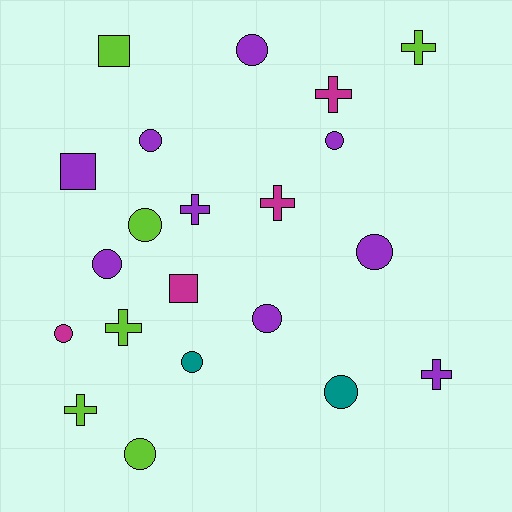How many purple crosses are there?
There are 2 purple crosses.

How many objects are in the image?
There are 21 objects.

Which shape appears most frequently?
Circle, with 11 objects.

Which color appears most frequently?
Purple, with 9 objects.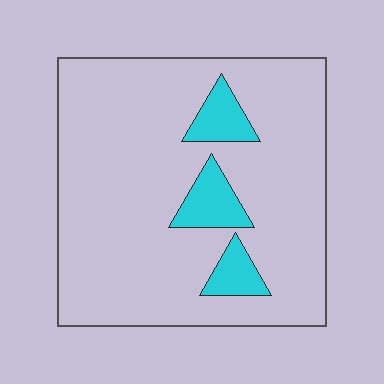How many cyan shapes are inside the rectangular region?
3.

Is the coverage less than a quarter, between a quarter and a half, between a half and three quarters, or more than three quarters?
Less than a quarter.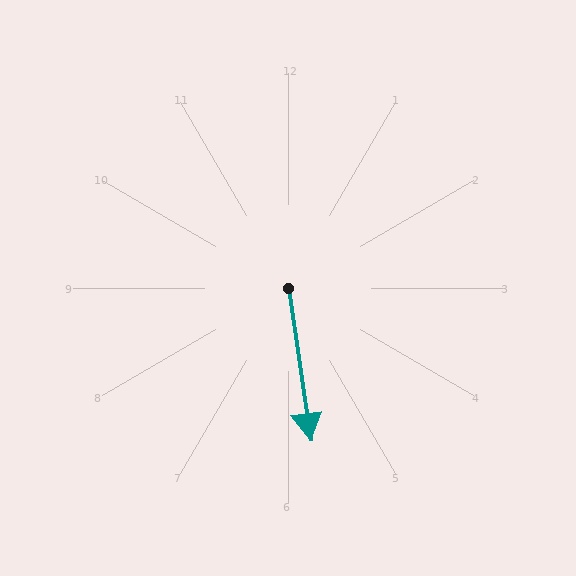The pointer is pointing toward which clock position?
Roughly 6 o'clock.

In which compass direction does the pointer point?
South.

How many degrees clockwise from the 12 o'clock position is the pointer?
Approximately 172 degrees.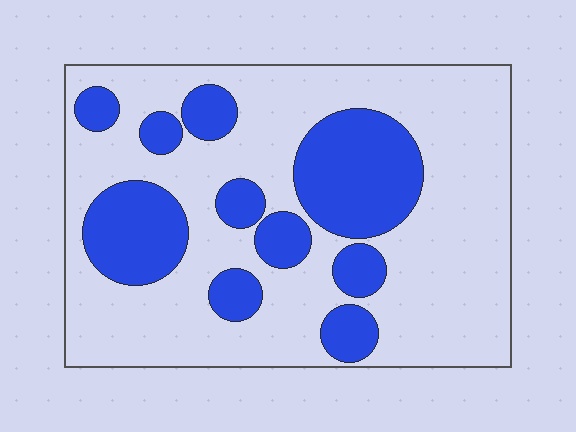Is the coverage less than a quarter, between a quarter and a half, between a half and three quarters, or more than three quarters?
Between a quarter and a half.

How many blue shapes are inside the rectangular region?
10.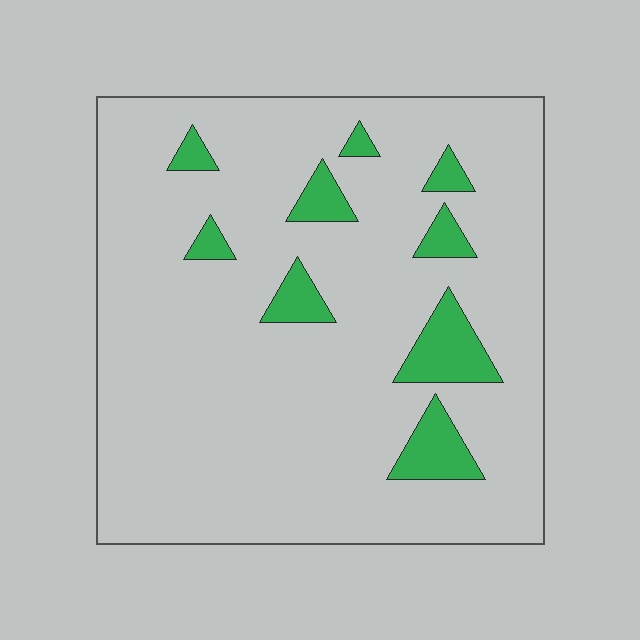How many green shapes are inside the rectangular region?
9.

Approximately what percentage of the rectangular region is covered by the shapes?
Approximately 10%.